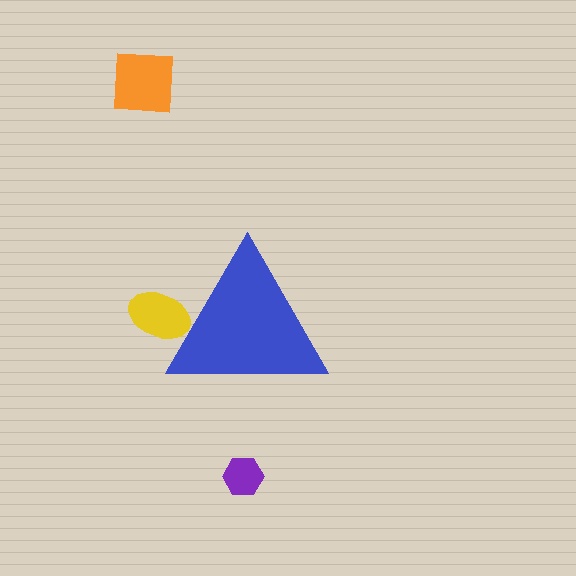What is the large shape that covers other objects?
A blue triangle.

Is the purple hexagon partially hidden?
No, the purple hexagon is fully visible.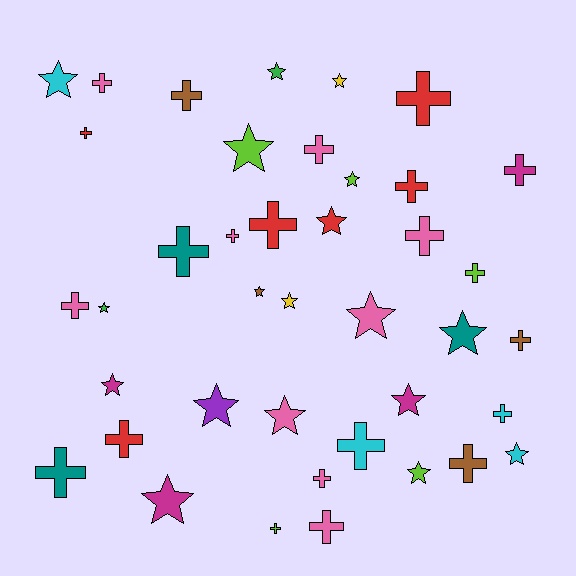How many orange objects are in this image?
There are no orange objects.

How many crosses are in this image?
There are 22 crosses.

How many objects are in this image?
There are 40 objects.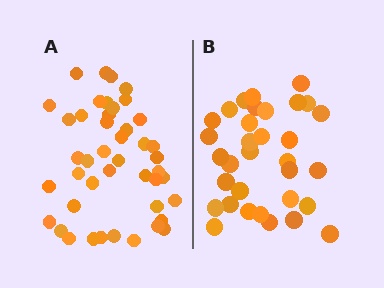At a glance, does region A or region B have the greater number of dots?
Region A (the left region) has more dots.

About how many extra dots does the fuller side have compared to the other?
Region A has roughly 12 or so more dots than region B.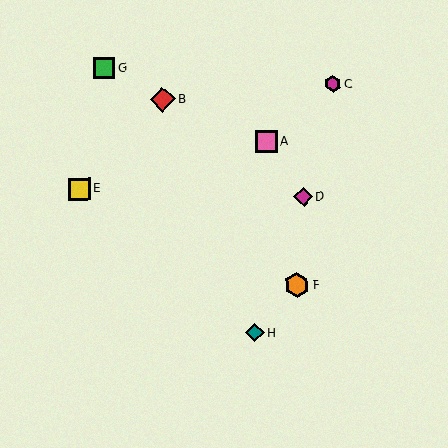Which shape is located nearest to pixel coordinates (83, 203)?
The yellow square (labeled E) at (79, 189) is nearest to that location.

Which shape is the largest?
The red diamond (labeled B) is the largest.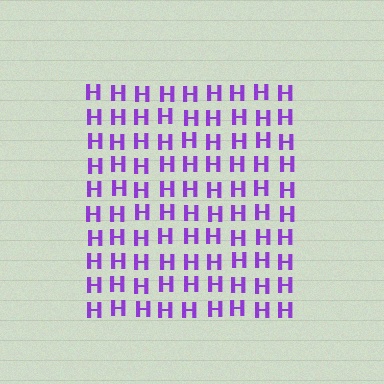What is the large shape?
The large shape is a square.